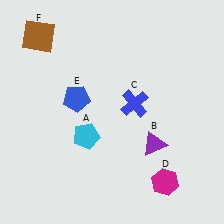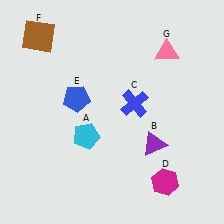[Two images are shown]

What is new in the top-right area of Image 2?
A pink triangle (G) was added in the top-right area of Image 2.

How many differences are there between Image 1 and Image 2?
There is 1 difference between the two images.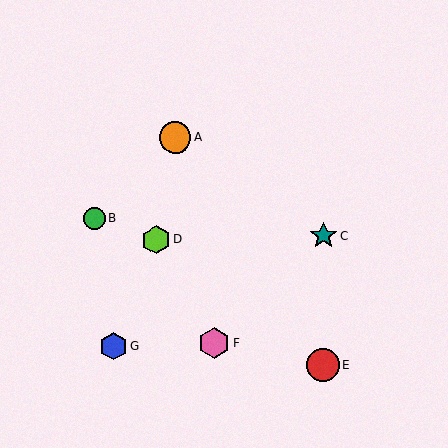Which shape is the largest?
The red circle (labeled E) is the largest.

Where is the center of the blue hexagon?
The center of the blue hexagon is at (113, 346).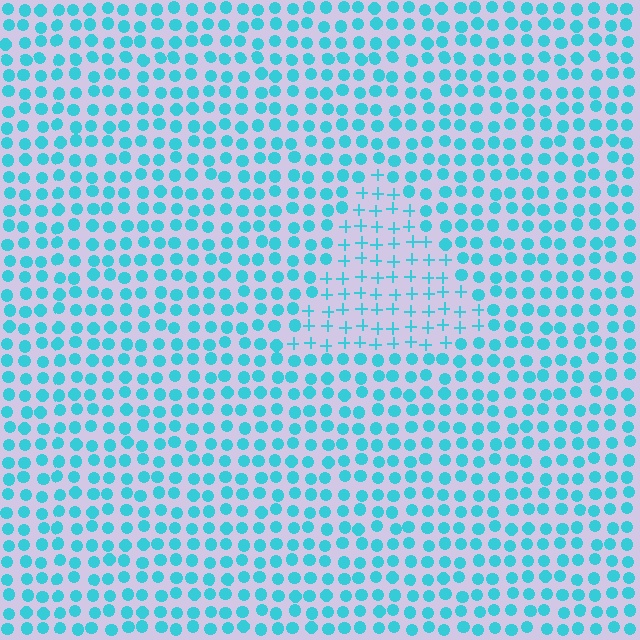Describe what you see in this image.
The image is filled with small cyan elements arranged in a uniform grid. A triangle-shaped region contains plus signs, while the surrounding area contains circles. The boundary is defined purely by the change in element shape.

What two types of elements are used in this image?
The image uses plus signs inside the triangle region and circles outside it.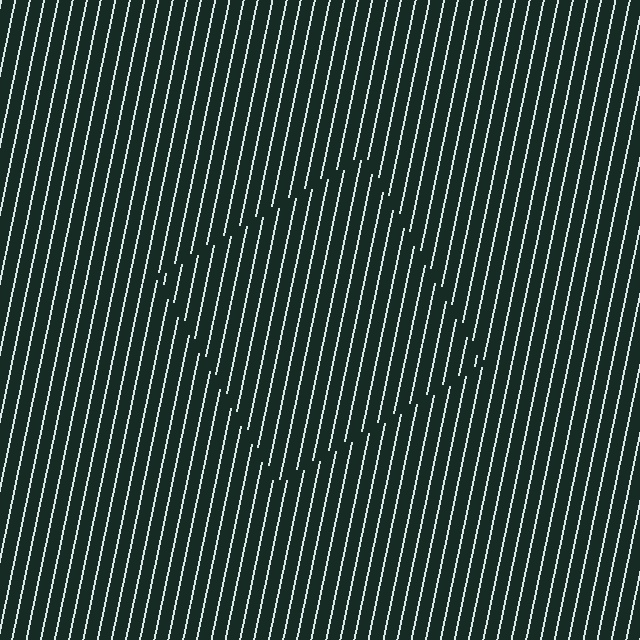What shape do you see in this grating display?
An illusory square. The interior of the shape contains the same grating, shifted by half a period — the contour is defined by the phase discontinuity where line-ends from the inner and outer gratings abut.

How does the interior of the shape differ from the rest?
The interior of the shape contains the same grating, shifted by half a period — the contour is defined by the phase discontinuity where line-ends from the inner and outer gratings abut.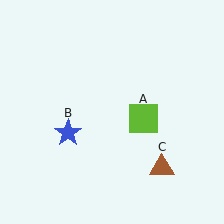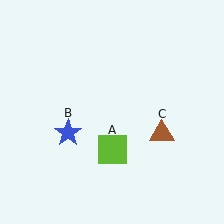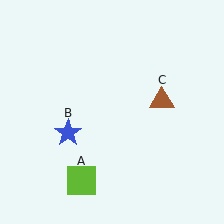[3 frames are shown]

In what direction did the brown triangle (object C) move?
The brown triangle (object C) moved up.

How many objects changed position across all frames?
2 objects changed position: lime square (object A), brown triangle (object C).